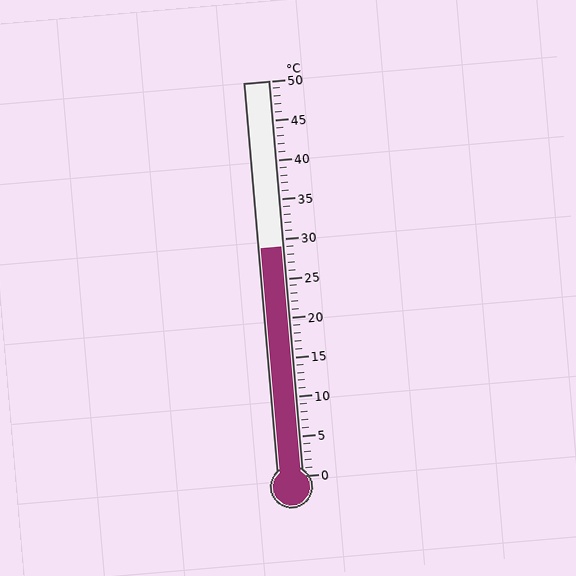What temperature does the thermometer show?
The thermometer shows approximately 29°C.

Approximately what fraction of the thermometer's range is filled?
The thermometer is filled to approximately 60% of its range.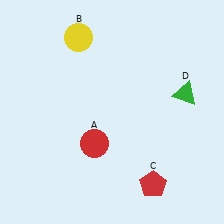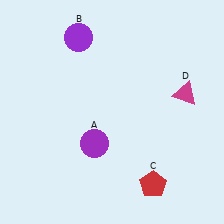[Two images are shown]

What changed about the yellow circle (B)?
In Image 1, B is yellow. In Image 2, it changed to purple.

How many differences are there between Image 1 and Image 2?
There are 3 differences between the two images.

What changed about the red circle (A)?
In Image 1, A is red. In Image 2, it changed to purple.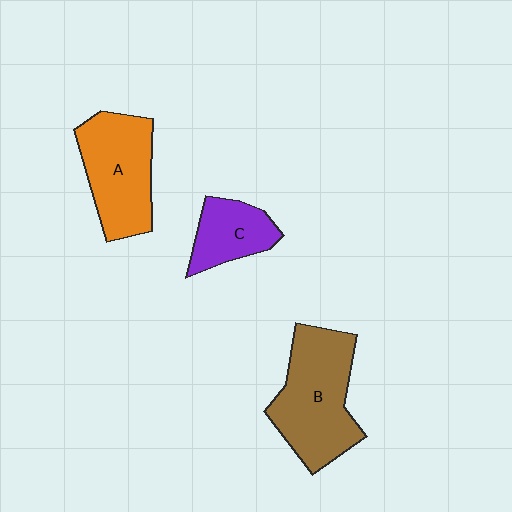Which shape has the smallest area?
Shape C (purple).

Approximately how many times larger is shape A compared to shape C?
Approximately 1.7 times.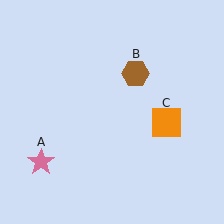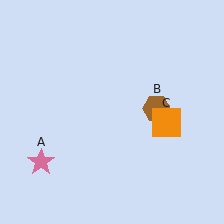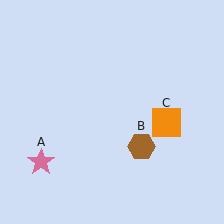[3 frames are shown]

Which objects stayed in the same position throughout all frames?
Pink star (object A) and orange square (object C) remained stationary.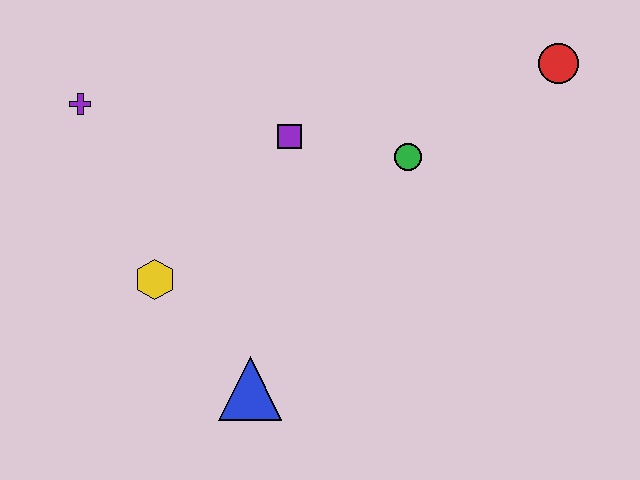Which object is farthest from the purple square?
The red circle is farthest from the purple square.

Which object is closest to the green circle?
The purple square is closest to the green circle.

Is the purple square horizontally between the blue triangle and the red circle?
Yes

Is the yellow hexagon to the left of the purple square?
Yes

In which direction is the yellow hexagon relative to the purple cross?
The yellow hexagon is below the purple cross.